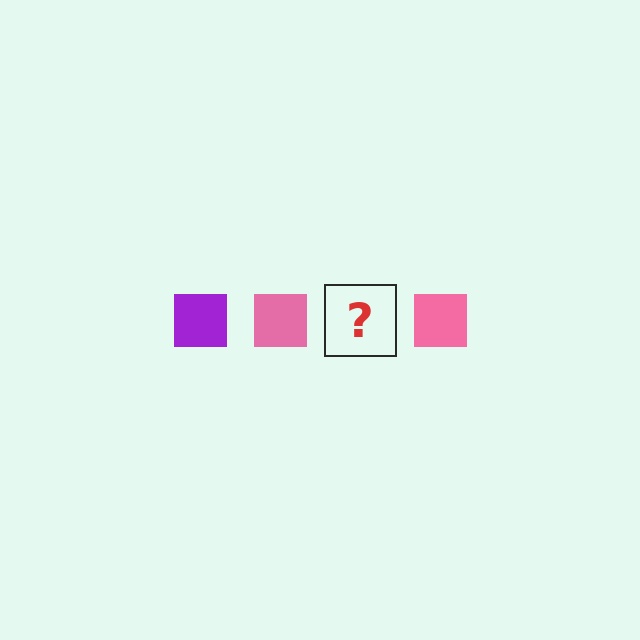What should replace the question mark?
The question mark should be replaced with a purple square.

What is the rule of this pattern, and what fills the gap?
The rule is that the pattern cycles through purple, pink squares. The gap should be filled with a purple square.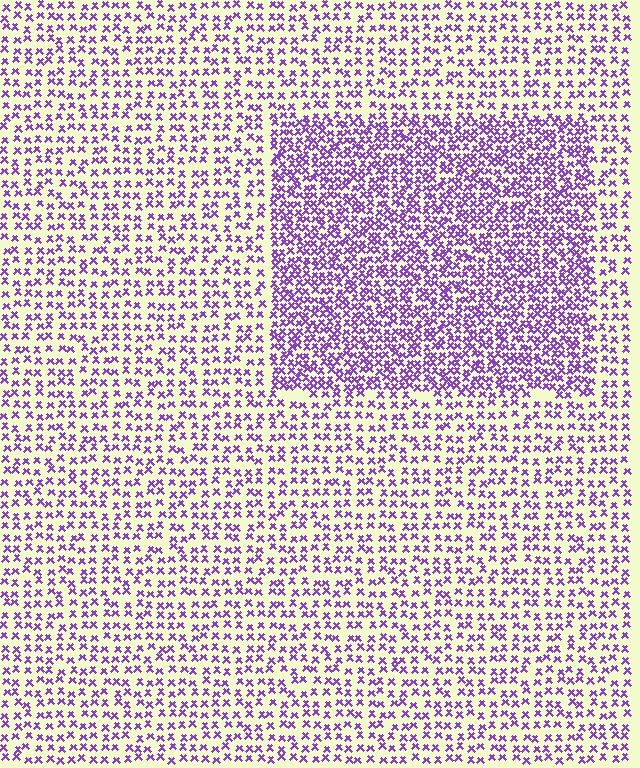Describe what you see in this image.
The image contains small purple elements arranged at two different densities. A rectangle-shaped region is visible where the elements are more densely packed than the surrounding area.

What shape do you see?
I see a rectangle.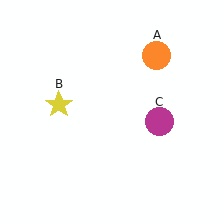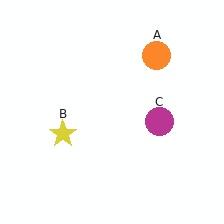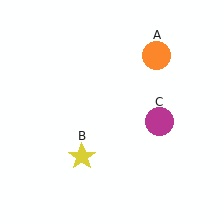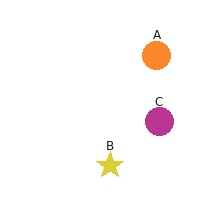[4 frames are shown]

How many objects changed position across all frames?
1 object changed position: yellow star (object B).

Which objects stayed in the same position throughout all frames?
Orange circle (object A) and magenta circle (object C) remained stationary.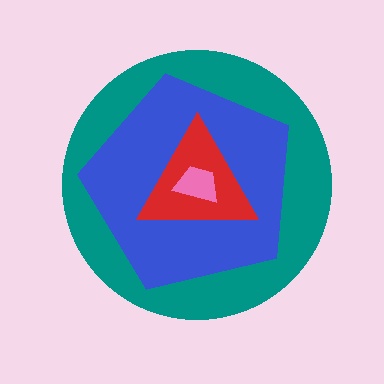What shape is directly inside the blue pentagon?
The red triangle.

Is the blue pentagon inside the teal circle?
Yes.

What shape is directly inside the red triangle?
The pink trapezoid.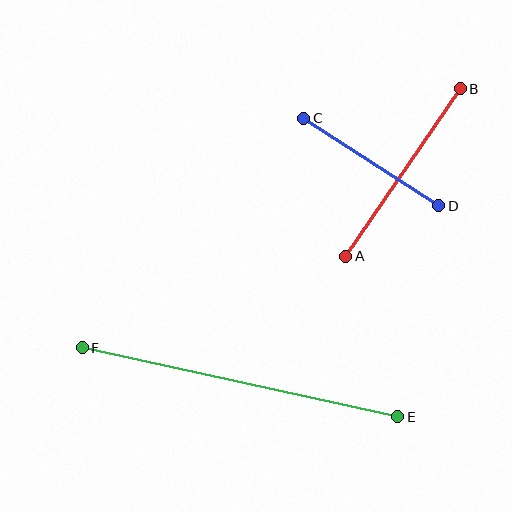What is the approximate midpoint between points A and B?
The midpoint is at approximately (403, 172) pixels.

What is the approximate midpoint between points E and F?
The midpoint is at approximately (240, 382) pixels.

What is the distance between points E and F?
The distance is approximately 323 pixels.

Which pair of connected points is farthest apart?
Points E and F are farthest apart.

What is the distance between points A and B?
The distance is approximately 203 pixels.